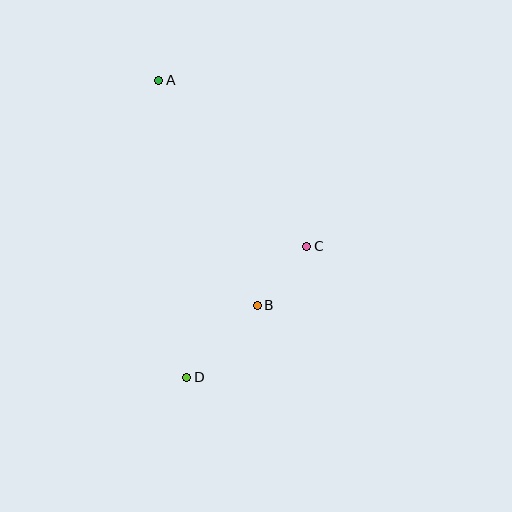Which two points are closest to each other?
Points B and C are closest to each other.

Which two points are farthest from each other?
Points A and D are farthest from each other.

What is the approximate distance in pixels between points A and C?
The distance between A and C is approximately 222 pixels.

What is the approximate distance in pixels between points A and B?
The distance between A and B is approximately 245 pixels.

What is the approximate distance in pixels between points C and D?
The distance between C and D is approximately 177 pixels.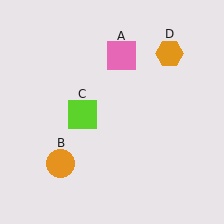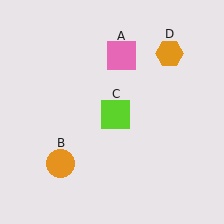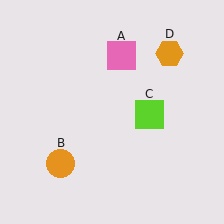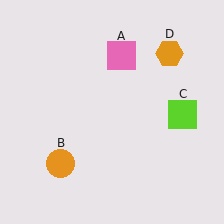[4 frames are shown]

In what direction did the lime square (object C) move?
The lime square (object C) moved right.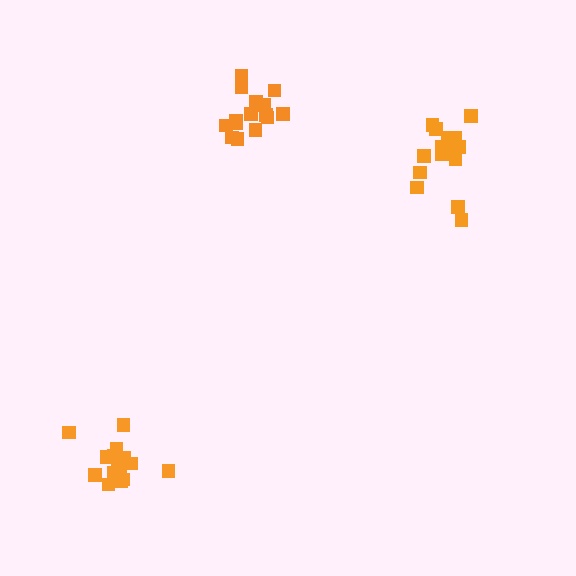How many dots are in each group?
Group 1: 15 dots, Group 2: 16 dots, Group 3: 16 dots (47 total).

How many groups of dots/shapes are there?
There are 3 groups.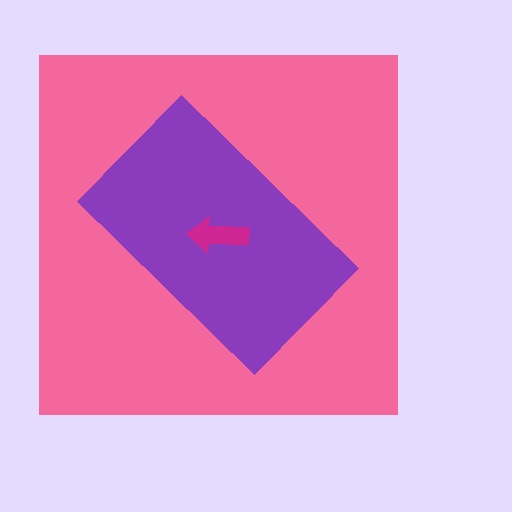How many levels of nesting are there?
3.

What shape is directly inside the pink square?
The purple rectangle.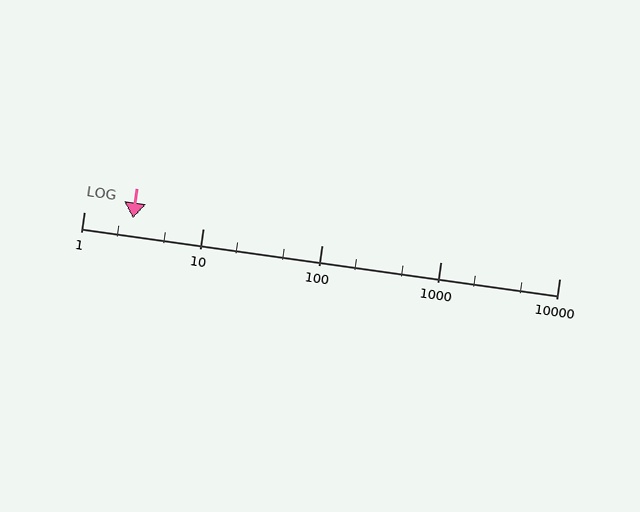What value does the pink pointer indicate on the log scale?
The pointer indicates approximately 2.6.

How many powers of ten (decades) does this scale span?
The scale spans 4 decades, from 1 to 10000.